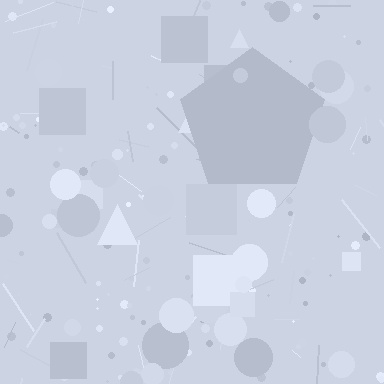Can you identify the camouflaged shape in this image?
The camouflaged shape is a pentagon.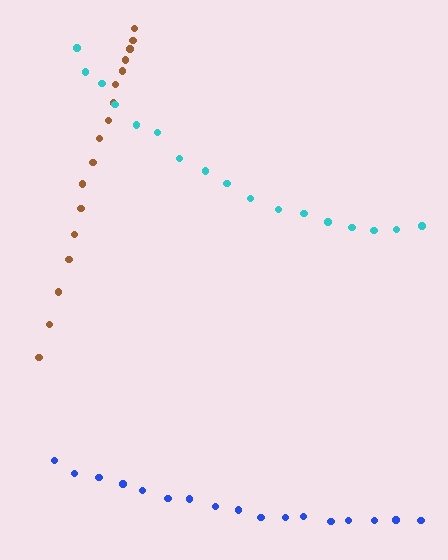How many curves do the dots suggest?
There are 3 distinct paths.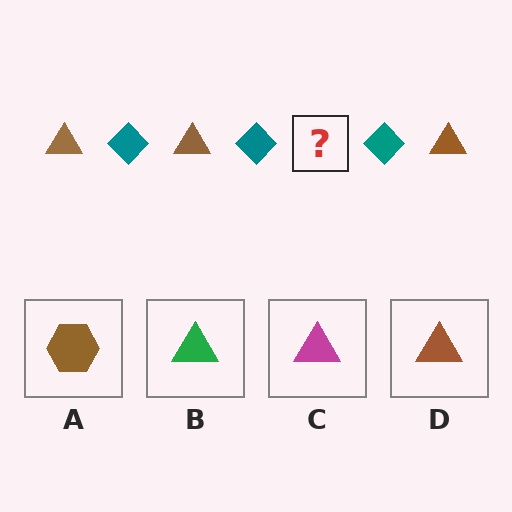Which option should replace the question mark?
Option D.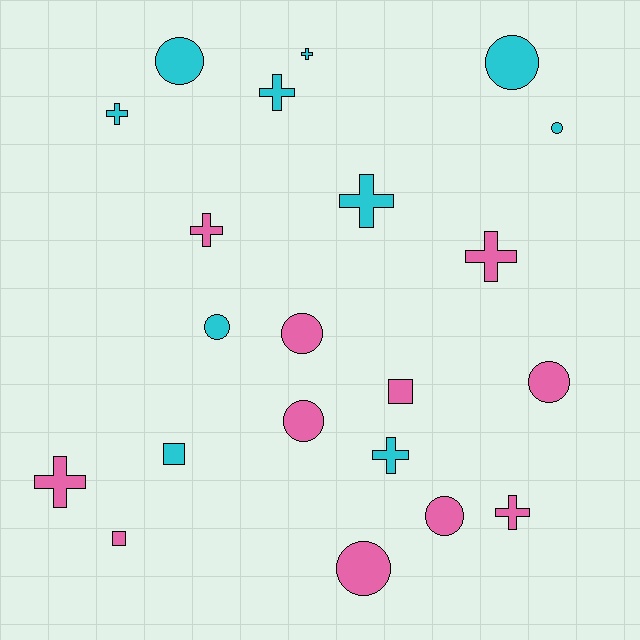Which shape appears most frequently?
Cross, with 9 objects.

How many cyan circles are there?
There are 4 cyan circles.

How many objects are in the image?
There are 21 objects.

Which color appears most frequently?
Pink, with 11 objects.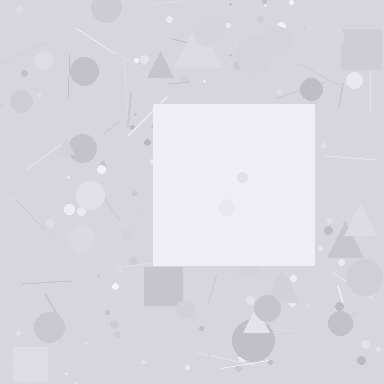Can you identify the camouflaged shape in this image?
The camouflaged shape is a square.